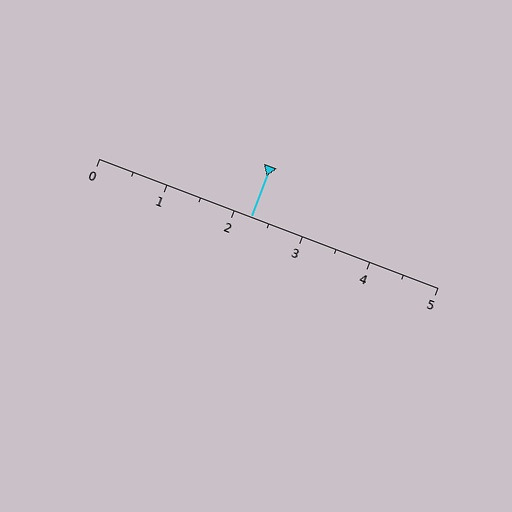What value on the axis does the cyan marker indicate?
The marker indicates approximately 2.2.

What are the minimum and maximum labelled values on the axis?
The axis runs from 0 to 5.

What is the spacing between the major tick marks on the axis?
The major ticks are spaced 1 apart.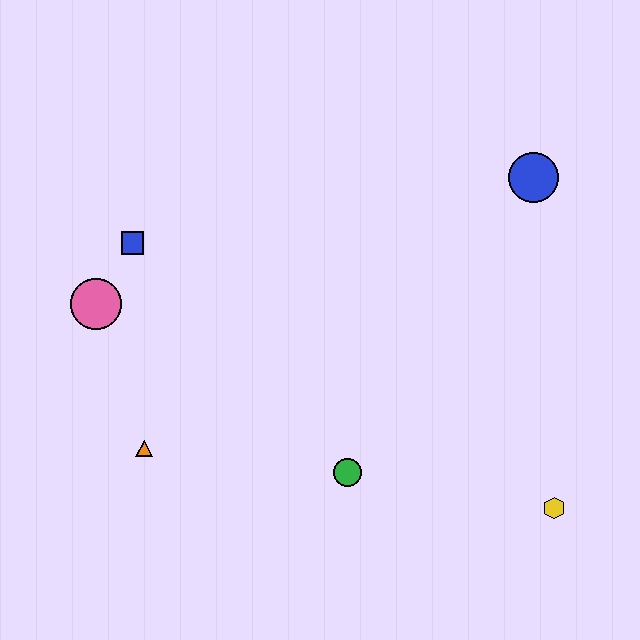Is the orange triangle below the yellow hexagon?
No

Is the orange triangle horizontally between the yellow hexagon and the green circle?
No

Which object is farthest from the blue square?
The yellow hexagon is farthest from the blue square.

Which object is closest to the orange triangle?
The pink circle is closest to the orange triangle.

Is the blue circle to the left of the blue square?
No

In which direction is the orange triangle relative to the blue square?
The orange triangle is below the blue square.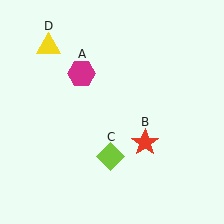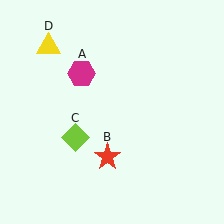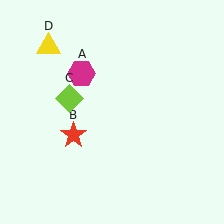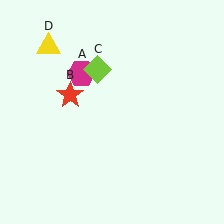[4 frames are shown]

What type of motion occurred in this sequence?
The red star (object B), lime diamond (object C) rotated clockwise around the center of the scene.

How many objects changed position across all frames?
2 objects changed position: red star (object B), lime diamond (object C).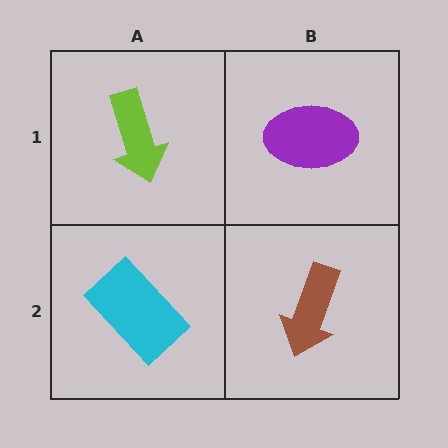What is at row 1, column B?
A purple ellipse.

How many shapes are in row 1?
2 shapes.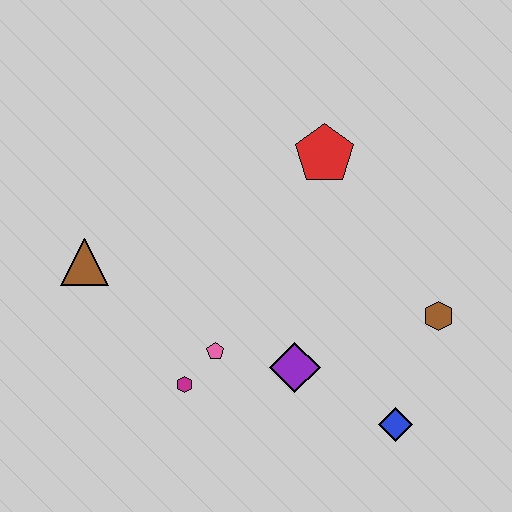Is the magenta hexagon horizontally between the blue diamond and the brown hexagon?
No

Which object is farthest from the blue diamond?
The brown triangle is farthest from the blue diamond.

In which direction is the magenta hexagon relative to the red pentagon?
The magenta hexagon is below the red pentagon.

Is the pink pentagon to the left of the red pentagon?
Yes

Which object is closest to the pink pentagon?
The magenta hexagon is closest to the pink pentagon.